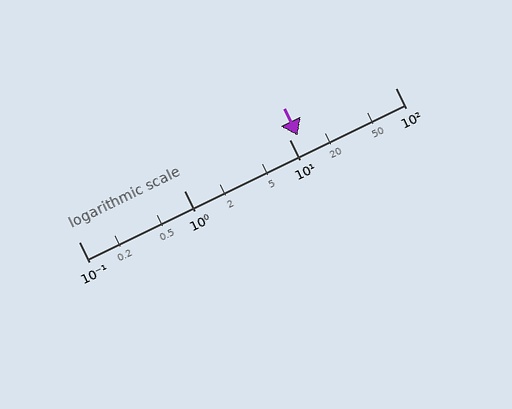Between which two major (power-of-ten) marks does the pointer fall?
The pointer is between 10 and 100.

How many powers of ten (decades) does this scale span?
The scale spans 3 decades, from 0.1 to 100.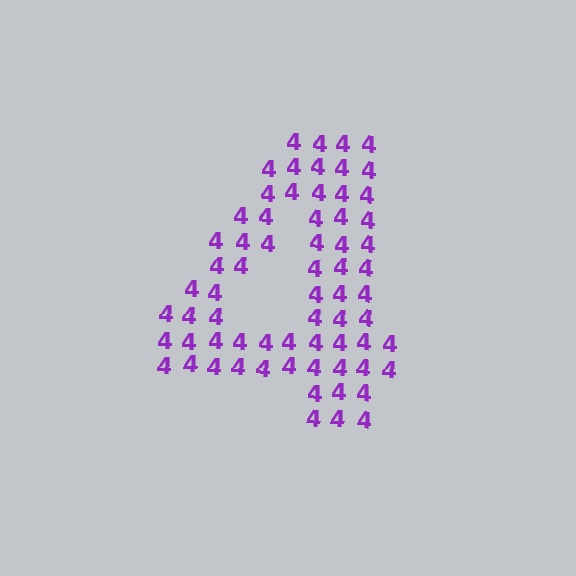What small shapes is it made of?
It is made of small digit 4's.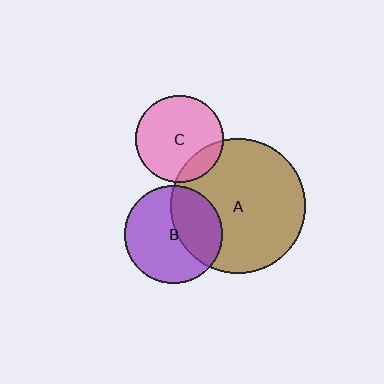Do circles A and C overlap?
Yes.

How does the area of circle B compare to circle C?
Approximately 1.2 times.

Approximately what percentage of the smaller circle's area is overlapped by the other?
Approximately 15%.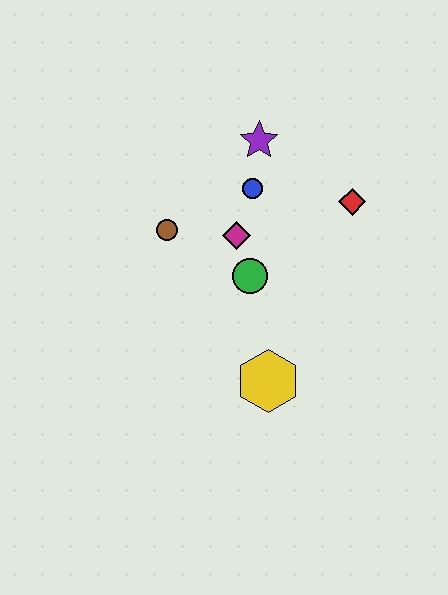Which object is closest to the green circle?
The magenta diamond is closest to the green circle.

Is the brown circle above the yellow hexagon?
Yes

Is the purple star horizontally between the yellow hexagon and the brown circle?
Yes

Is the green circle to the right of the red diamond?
No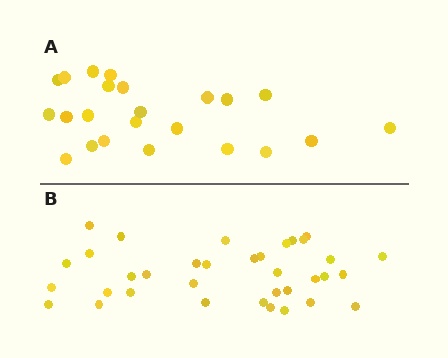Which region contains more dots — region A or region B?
Region B (the bottom region) has more dots.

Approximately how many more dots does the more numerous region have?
Region B has roughly 12 or so more dots than region A.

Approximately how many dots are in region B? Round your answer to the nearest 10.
About 40 dots. (The exact count is 35, which rounds to 40.)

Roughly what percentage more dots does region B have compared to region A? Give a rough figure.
About 50% more.